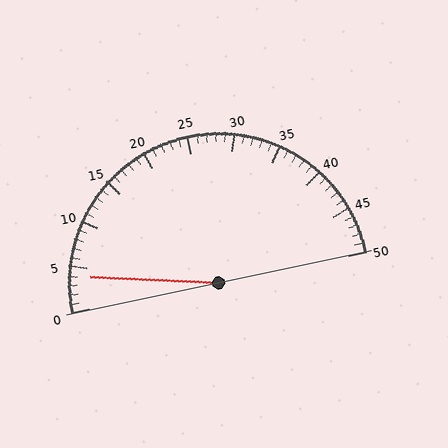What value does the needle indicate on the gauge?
The needle indicates approximately 4.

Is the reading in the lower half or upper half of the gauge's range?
The reading is in the lower half of the range (0 to 50).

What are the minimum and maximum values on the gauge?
The gauge ranges from 0 to 50.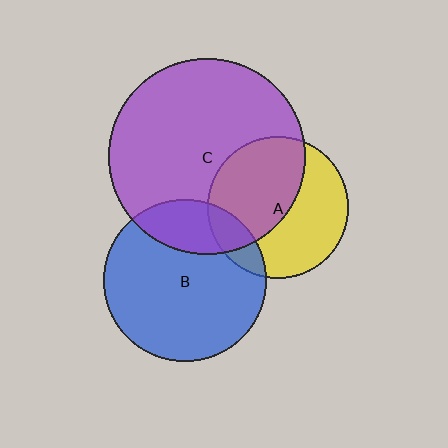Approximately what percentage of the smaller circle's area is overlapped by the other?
Approximately 25%.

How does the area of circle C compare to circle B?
Approximately 1.5 times.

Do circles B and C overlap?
Yes.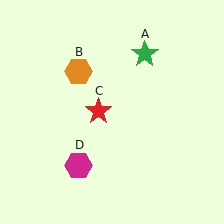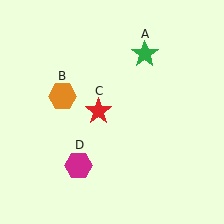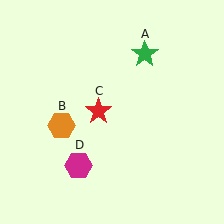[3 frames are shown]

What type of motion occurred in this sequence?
The orange hexagon (object B) rotated counterclockwise around the center of the scene.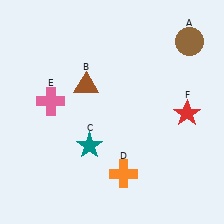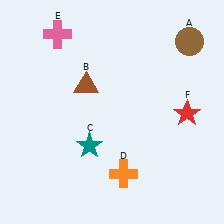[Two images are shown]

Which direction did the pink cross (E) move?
The pink cross (E) moved up.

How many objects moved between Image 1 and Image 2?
1 object moved between the two images.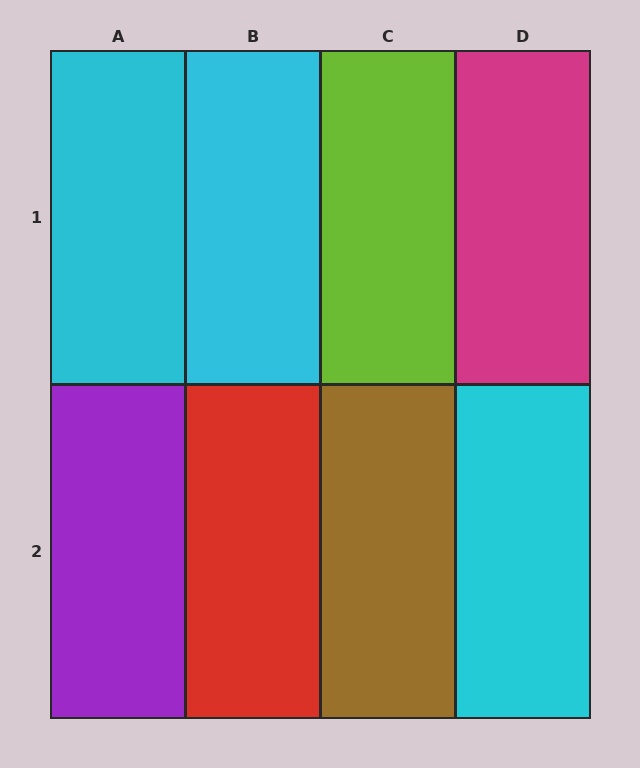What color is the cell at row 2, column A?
Purple.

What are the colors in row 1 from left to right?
Cyan, cyan, lime, magenta.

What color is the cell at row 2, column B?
Red.